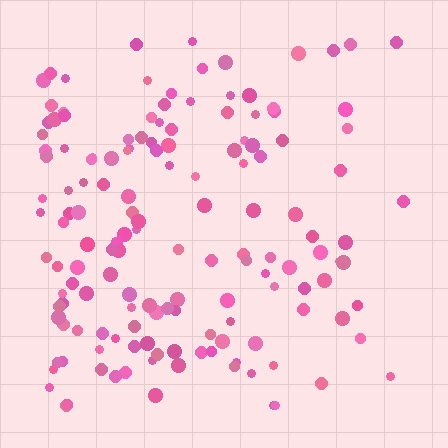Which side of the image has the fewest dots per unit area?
The right.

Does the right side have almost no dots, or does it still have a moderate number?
Still a moderate number, just noticeably fewer than the left.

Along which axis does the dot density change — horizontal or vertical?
Horizontal.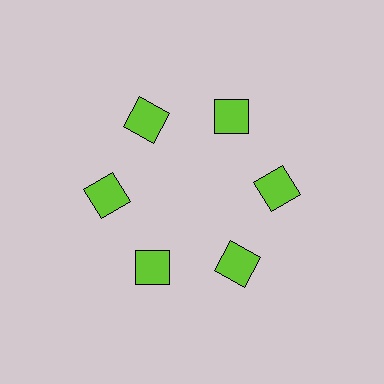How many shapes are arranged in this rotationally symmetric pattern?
There are 6 shapes, arranged in 6 groups of 1.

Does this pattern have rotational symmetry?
Yes, this pattern has 6-fold rotational symmetry. It looks the same after rotating 60 degrees around the center.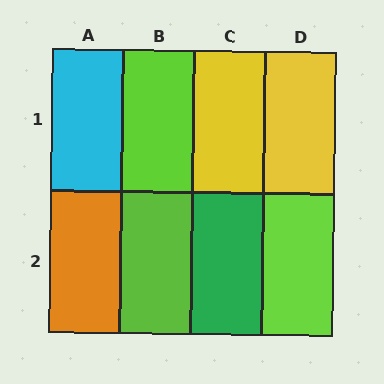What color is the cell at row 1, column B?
Lime.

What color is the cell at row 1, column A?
Cyan.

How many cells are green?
1 cell is green.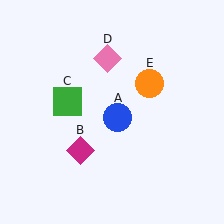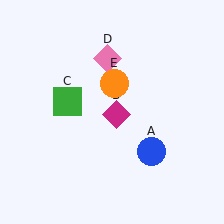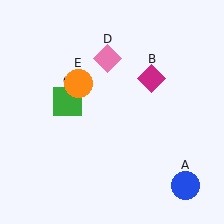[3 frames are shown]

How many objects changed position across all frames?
3 objects changed position: blue circle (object A), magenta diamond (object B), orange circle (object E).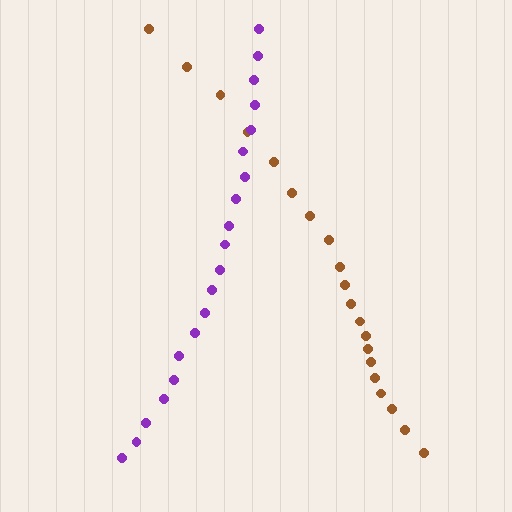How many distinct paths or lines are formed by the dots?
There are 2 distinct paths.